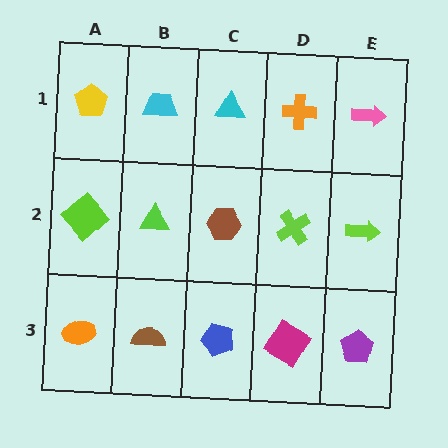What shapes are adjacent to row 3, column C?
A brown hexagon (row 2, column C), a brown semicircle (row 3, column B), a magenta square (row 3, column D).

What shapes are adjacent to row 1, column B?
A lime triangle (row 2, column B), a yellow pentagon (row 1, column A), a cyan triangle (row 1, column C).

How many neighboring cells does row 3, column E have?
2.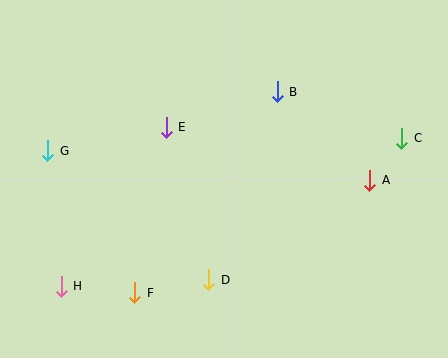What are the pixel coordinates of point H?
Point H is at (61, 286).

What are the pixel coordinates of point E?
Point E is at (166, 127).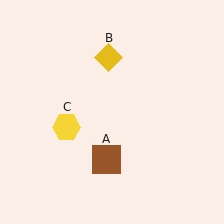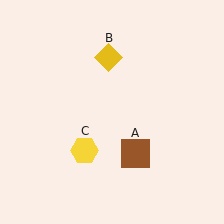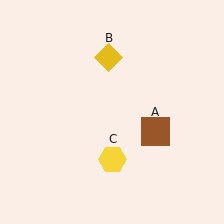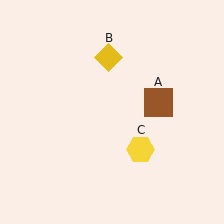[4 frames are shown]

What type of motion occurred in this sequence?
The brown square (object A), yellow hexagon (object C) rotated counterclockwise around the center of the scene.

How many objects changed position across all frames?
2 objects changed position: brown square (object A), yellow hexagon (object C).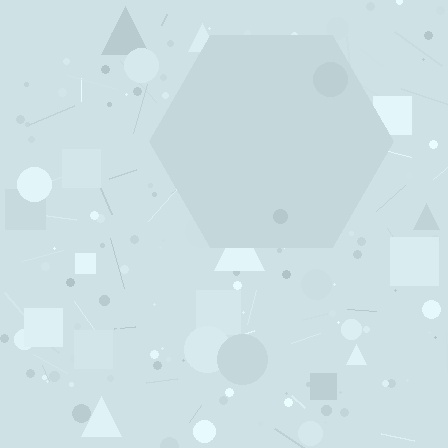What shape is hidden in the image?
A hexagon is hidden in the image.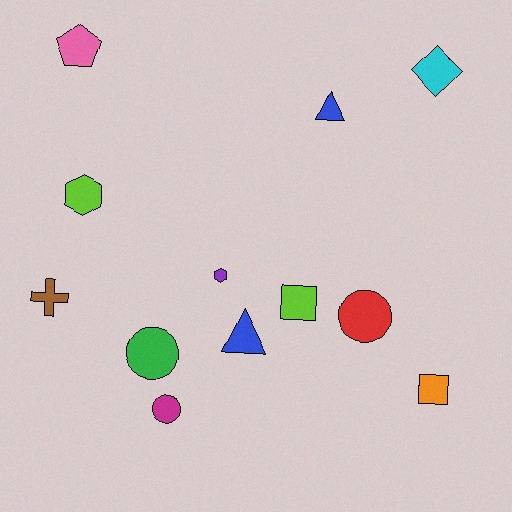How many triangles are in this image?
There are 2 triangles.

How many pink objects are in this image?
There is 1 pink object.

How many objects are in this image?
There are 12 objects.